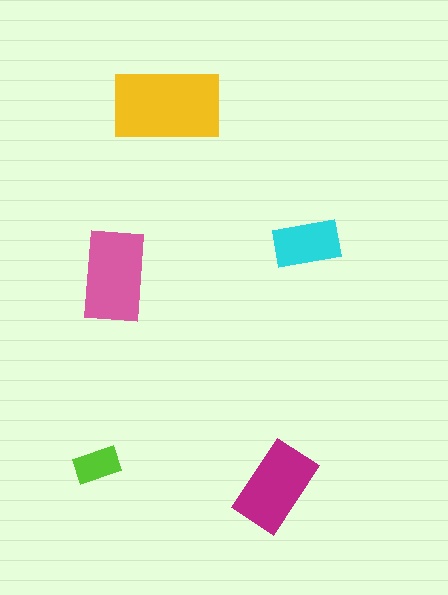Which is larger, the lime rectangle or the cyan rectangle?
The cyan one.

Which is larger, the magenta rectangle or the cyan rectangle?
The magenta one.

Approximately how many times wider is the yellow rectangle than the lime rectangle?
About 2.5 times wider.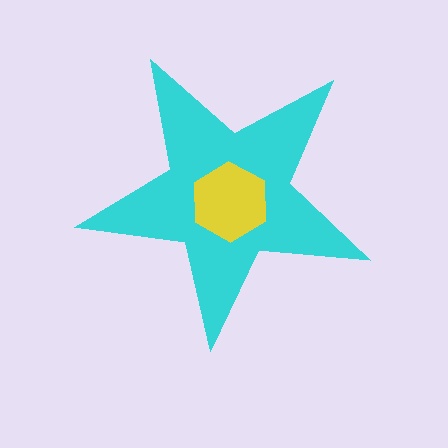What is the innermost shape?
The yellow hexagon.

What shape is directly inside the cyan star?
The yellow hexagon.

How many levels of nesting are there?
2.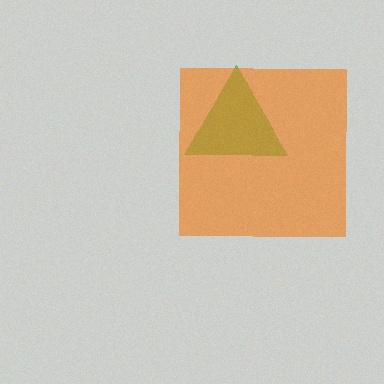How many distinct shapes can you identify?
There are 2 distinct shapes: a green triangle, an orange square.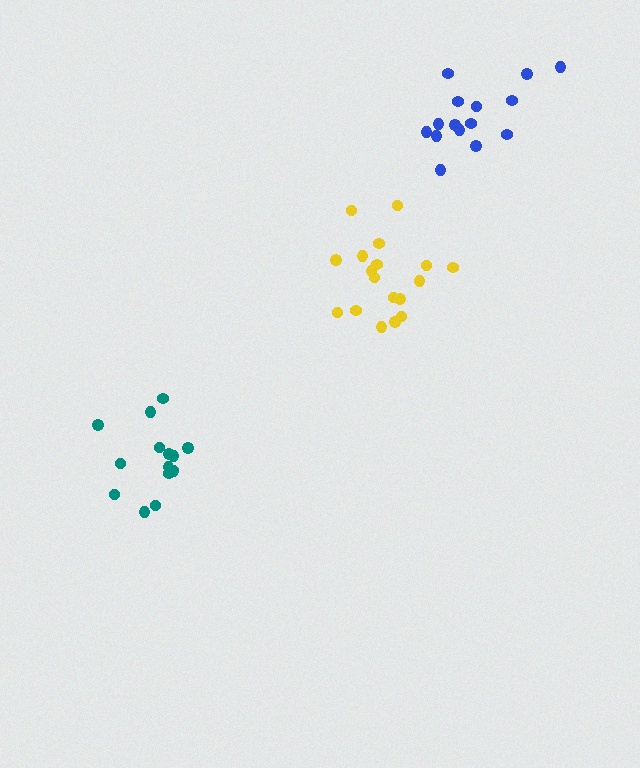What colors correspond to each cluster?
The clusters are colored: teal, yellow, blue.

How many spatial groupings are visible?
There are 3 spatial groupings.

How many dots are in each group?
Group 1: 15 dots, Group 2: 18 dots, Group 3: 15 dots (48 total).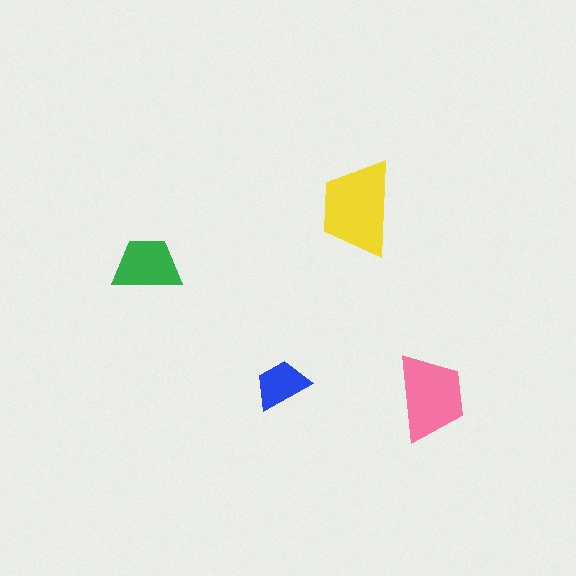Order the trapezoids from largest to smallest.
the yellow one, the pink one, the green one, the blue one.